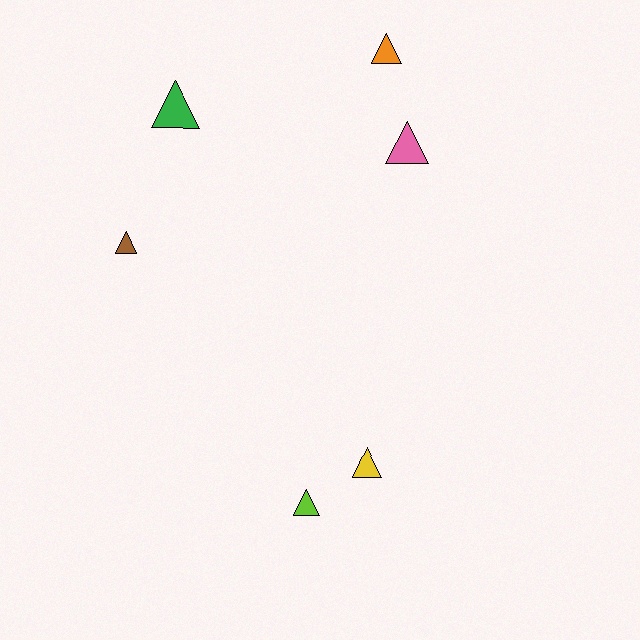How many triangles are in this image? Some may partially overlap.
There are 6 triangles.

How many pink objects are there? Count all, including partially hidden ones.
There is 1 pink object.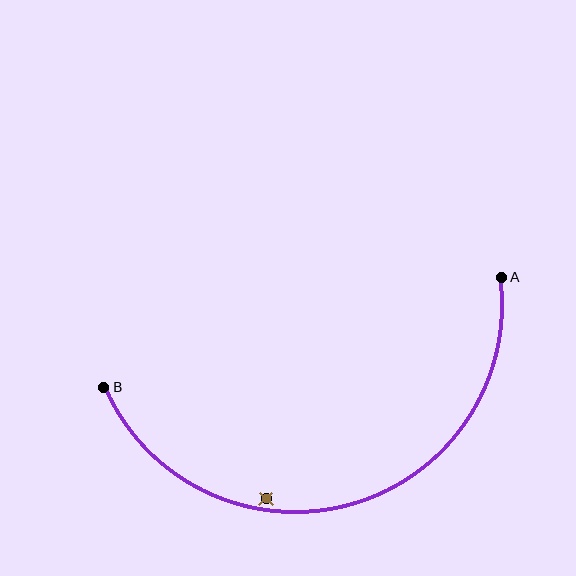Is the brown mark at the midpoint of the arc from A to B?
No — the brown mark does not lie on the arc at all. It sits slightly inside the curve.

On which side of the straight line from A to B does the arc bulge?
The arc bulges below the straight line connecting A and B.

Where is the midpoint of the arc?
The arc midpoint is the point on the curve farthest from the straight line joining A and B. It sits below that line.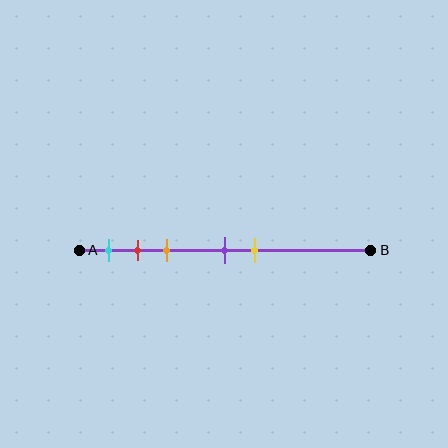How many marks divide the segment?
There are 5 marks dividing the segment.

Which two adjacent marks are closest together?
The red and orange marks are the closest adjacent pair.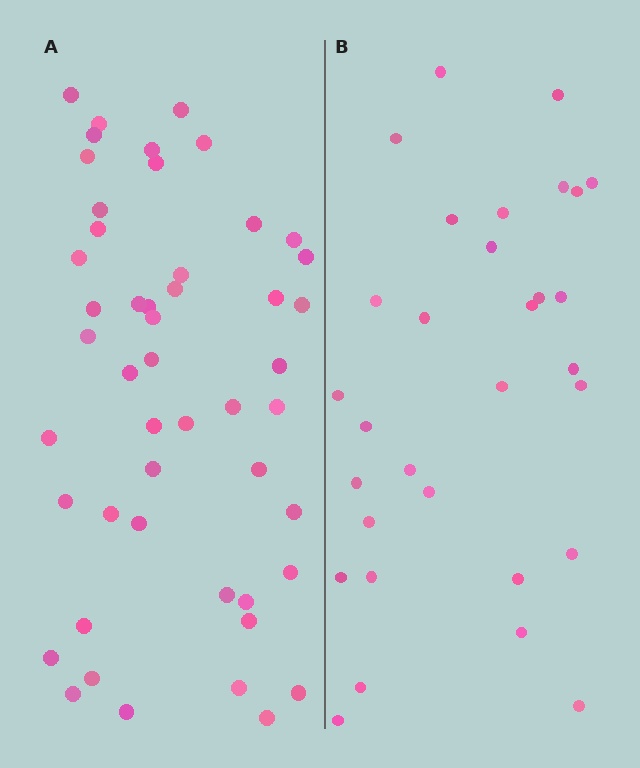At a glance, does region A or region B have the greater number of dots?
Region A (the left region) has more dots.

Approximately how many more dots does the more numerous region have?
Region A has approximately 20 more dots than region B.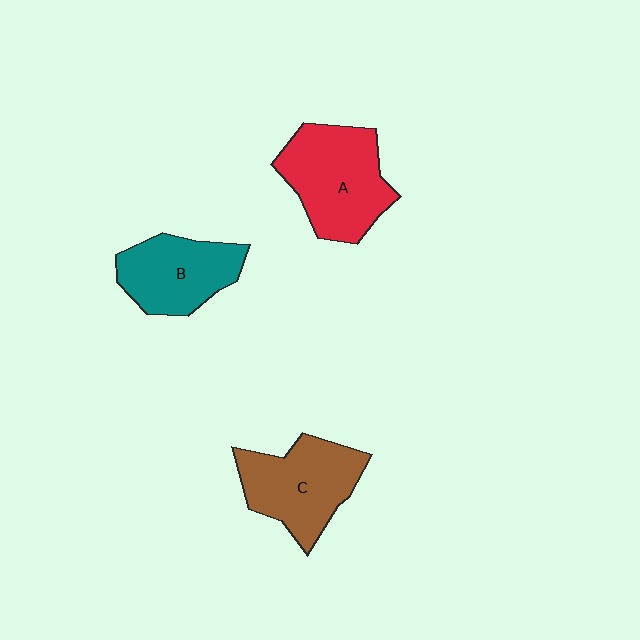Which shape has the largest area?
Shape A (red).